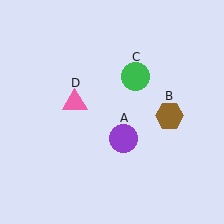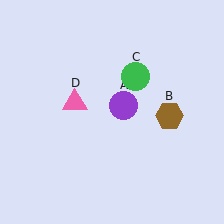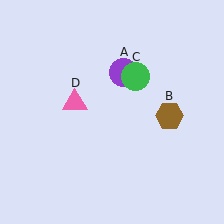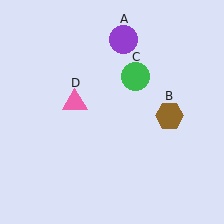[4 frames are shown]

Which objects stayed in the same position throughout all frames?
Brown hexagon (object B) and green circle (object C) and pink triangle (object D) remained stationary.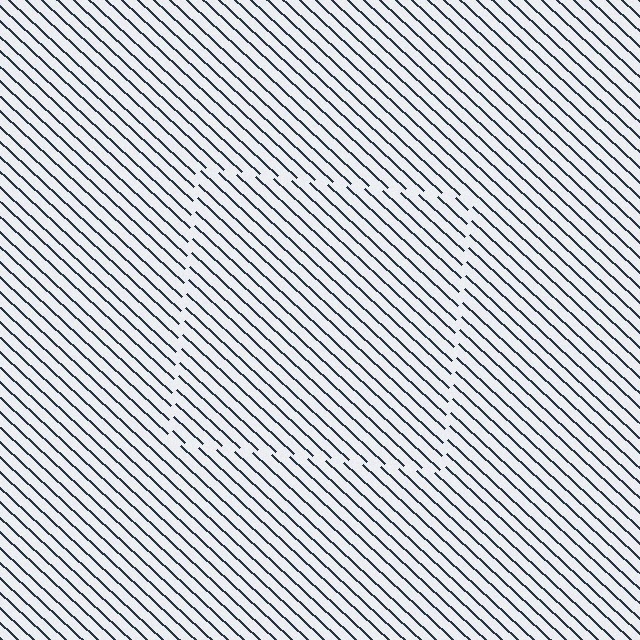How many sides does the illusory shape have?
4 sides — the line-ends trace a square.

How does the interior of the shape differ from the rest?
The interior of the shape contains the same grating, shifted by half a period — the contour is defined by the phase discontinuity where line-ends from the inner and outer gratings abut.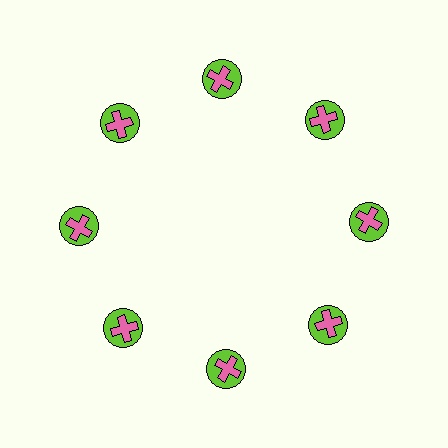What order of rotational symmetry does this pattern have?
This pattern has 8-fold rotational symmetry.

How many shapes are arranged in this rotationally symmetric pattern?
There are 16 shapes, arranged in 8 groups of 2.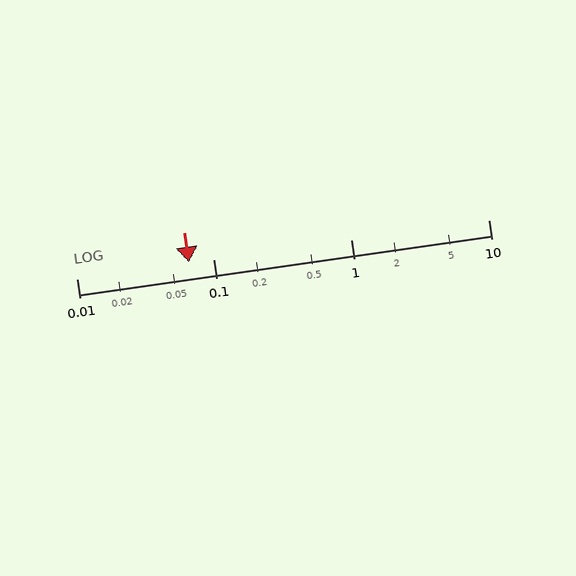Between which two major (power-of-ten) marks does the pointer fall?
The pointer is between 0.01 and 0.1.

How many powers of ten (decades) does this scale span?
The scale spans 3 decades, from 0.01 to 10.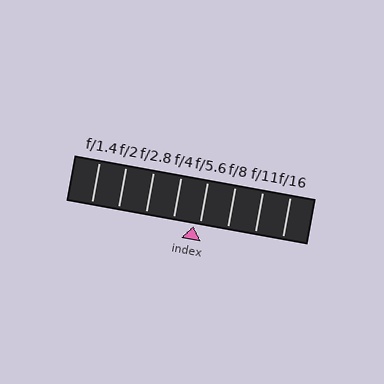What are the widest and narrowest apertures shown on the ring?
The widest aperture shown is f/1.4 and the narrowest is f/16.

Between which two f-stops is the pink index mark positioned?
The index mark is between f/4 and f/5.6.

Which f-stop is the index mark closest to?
The index mark is closest to f/5.6.